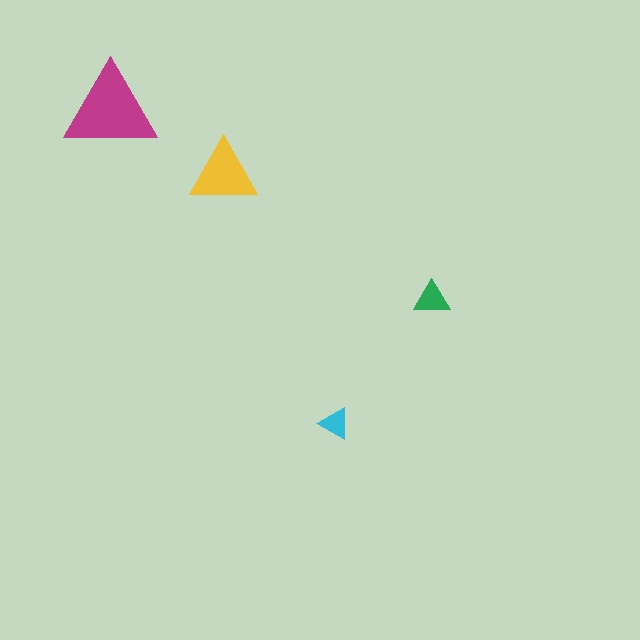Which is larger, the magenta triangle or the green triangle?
The magenta one.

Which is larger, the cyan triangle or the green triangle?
The green one.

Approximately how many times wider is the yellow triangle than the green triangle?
About 2 times wider.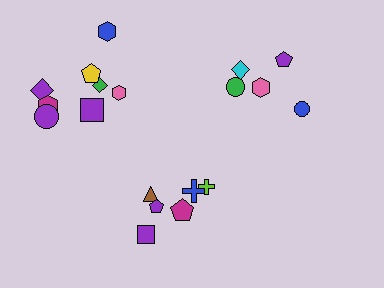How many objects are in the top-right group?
There are 5 objects.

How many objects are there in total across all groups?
There are 19 objects.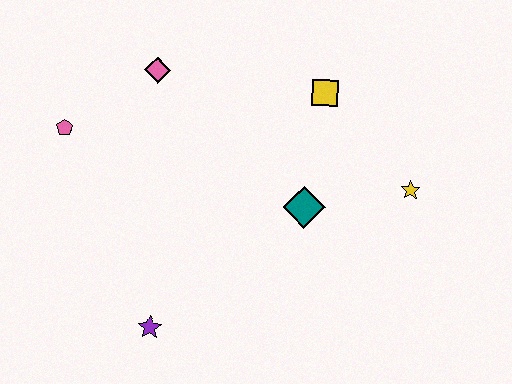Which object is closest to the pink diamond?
The pink pentagon is closest to the pink diamond.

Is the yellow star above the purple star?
Yes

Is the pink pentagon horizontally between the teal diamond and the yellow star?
No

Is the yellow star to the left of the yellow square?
No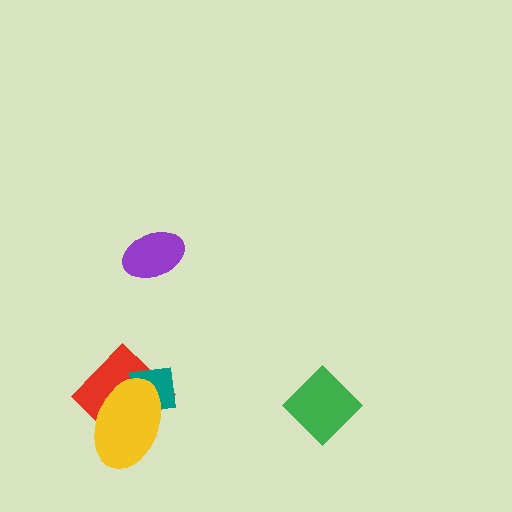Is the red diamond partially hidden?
Yes, it is partially covered by another shape.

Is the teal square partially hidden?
Yes, it is partially covered by another shape.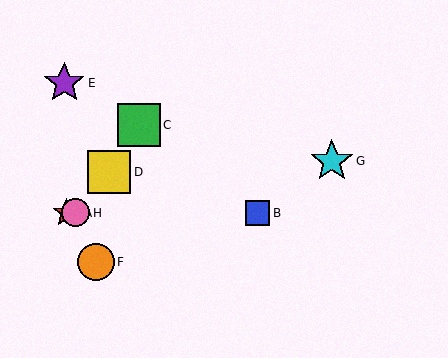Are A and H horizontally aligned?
Yes, both are at y≈213.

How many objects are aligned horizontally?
3 objects (A, B, H) are aligned horizontally.